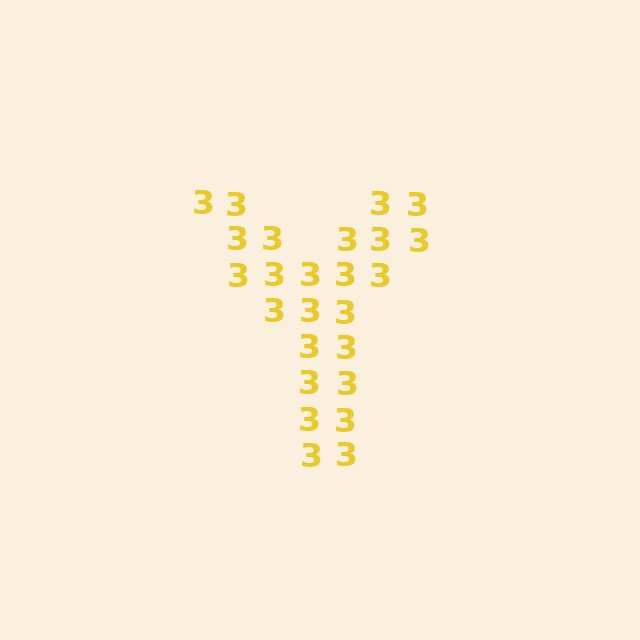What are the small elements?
The small elements are digit 3's.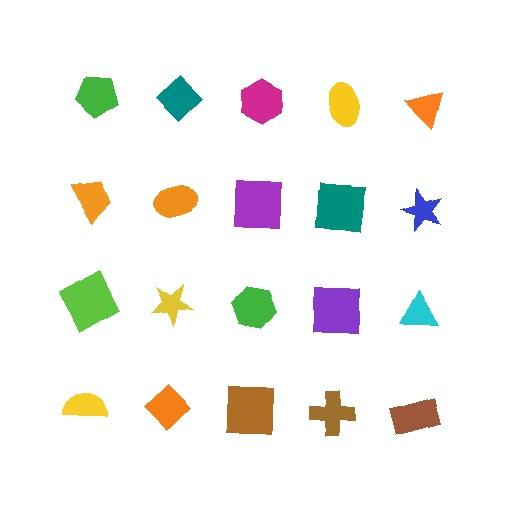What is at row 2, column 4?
A teal square.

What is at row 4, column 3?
A brown square.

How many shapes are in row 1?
5 shapes.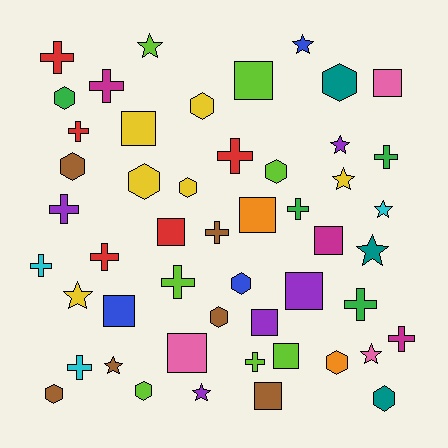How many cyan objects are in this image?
There are 3 cyan objects.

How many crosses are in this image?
There are 15 crosses.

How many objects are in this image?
There are 50 objects.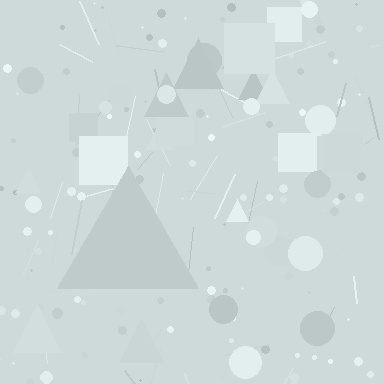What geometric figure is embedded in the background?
A triangle is embedded in the background.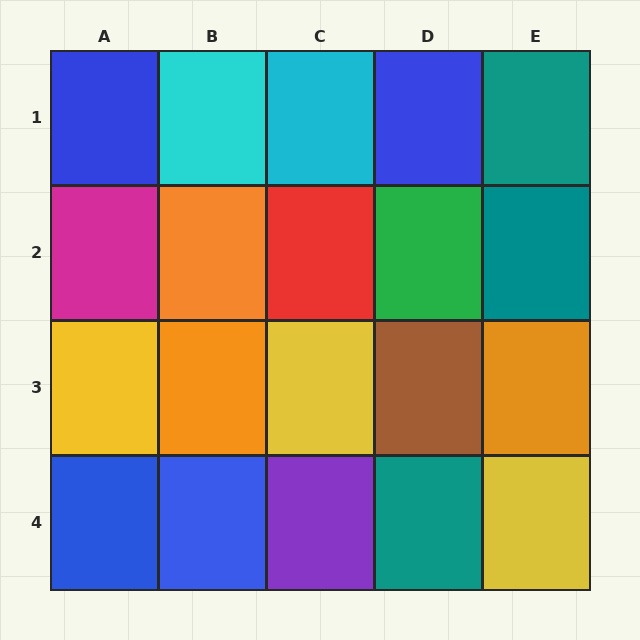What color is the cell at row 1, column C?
Cyan.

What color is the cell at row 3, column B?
Orange.